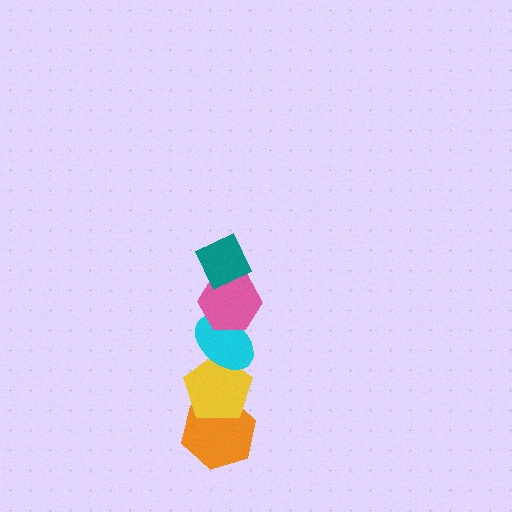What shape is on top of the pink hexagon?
The teal diamond is on top of the pink hexagon.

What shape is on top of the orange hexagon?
The yellow pentagon is on top of the orange hexagon.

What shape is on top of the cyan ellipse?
The pink hexagon is on top of the cyan ellipse.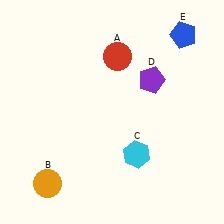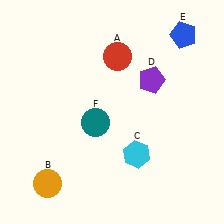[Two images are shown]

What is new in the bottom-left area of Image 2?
A teal circle (F) was added in the bottom-left area of Image 2.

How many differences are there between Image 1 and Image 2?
There is 1 difference between the two images.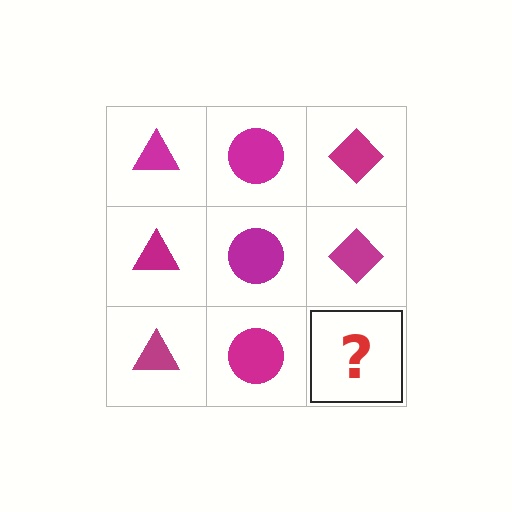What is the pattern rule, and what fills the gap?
The rule is that each column has a consistent shape. The gap should be filled with a magenta diamond.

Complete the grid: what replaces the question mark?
The question mark should be replaced with a magenta diamond.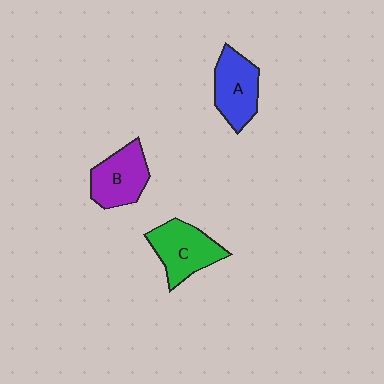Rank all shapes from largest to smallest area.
From largest to smallest: C (green), A (blue), B (purple).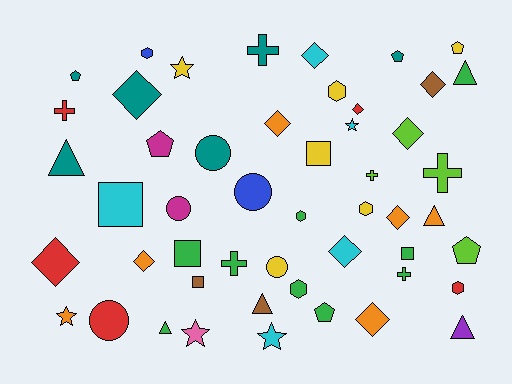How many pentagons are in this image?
There are 6 pentagons.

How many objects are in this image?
There are 50 objects.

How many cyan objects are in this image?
There are 5 cyan objects.